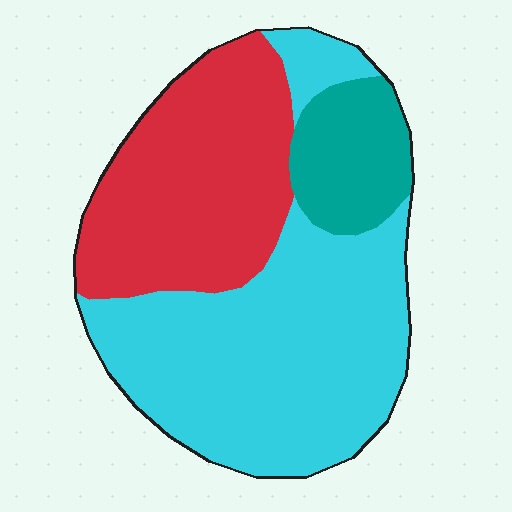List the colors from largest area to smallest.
From largest to smallest: cyan, red, teal.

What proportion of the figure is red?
Red covers 34% of the figure.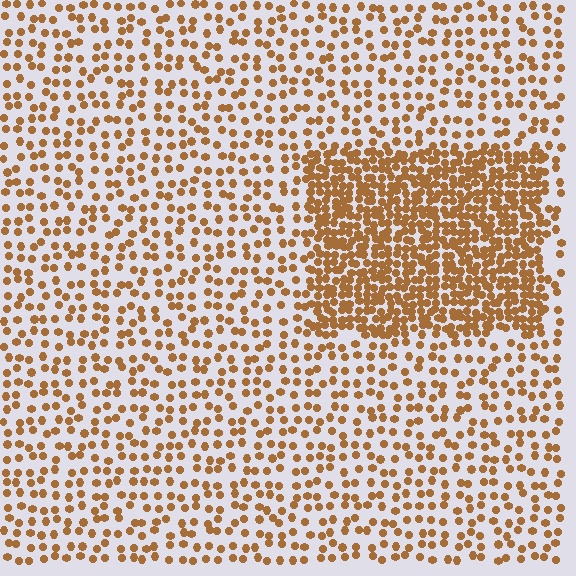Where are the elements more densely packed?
The elements are more densely packed inside the rectangle boundary.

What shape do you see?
I see a rectangle.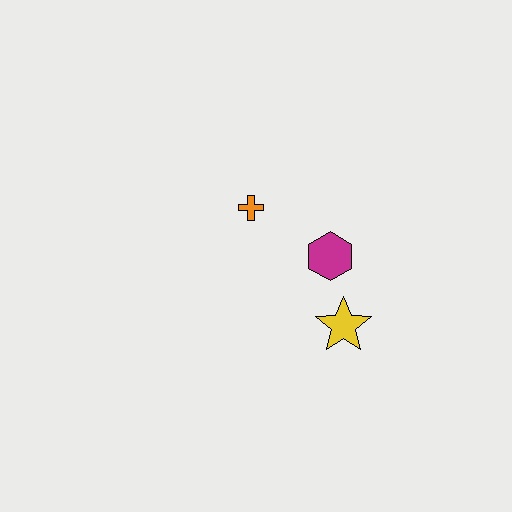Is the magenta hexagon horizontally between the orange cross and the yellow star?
Yes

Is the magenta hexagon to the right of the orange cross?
Yes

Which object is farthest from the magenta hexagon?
The orange cross is farthest from the magenta hexagon.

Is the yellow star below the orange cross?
Yes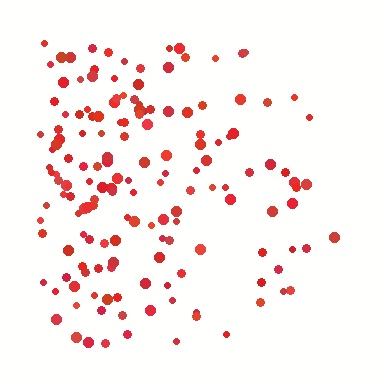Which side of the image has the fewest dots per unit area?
The right.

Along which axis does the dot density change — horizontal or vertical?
Horizontal.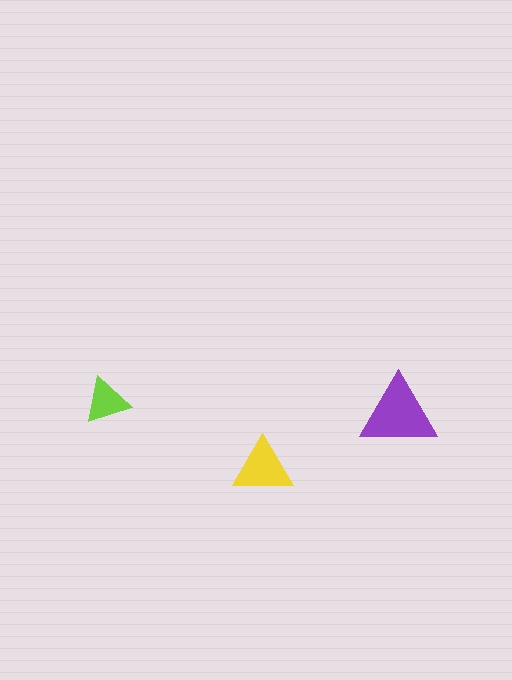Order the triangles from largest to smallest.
the purple one, the yellow one, the lime one.